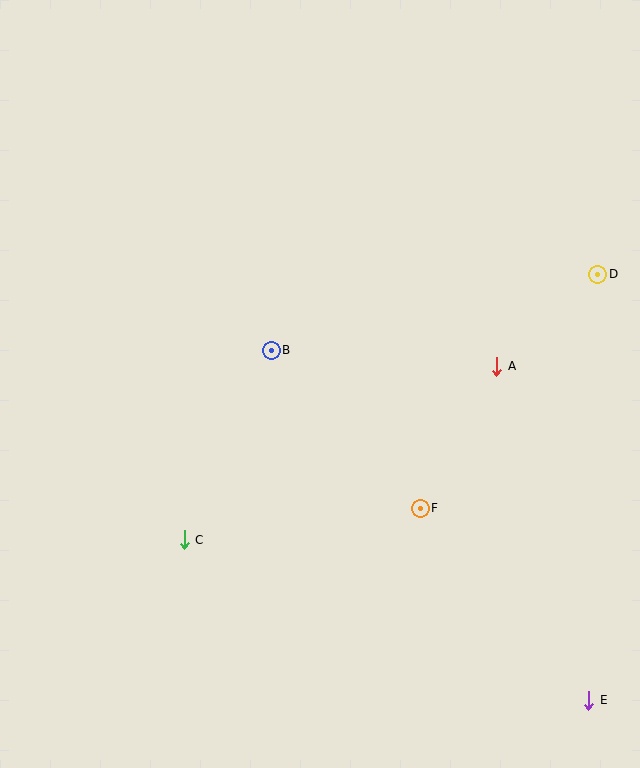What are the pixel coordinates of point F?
Point F is at (420, 508).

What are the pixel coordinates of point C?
Point C is at (184, 540).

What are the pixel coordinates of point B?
Point B is at (271, 350).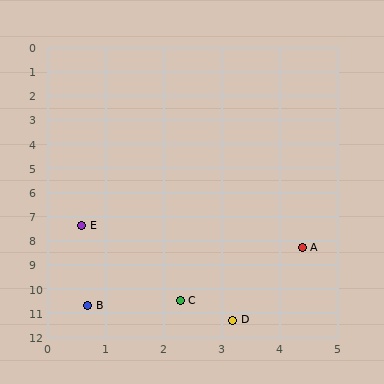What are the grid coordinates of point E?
Point E is at approximately (0.6, 7.4).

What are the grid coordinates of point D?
Point D is at approximately (3.2, 11.3).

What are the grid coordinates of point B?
Point B is at approximately (0.7, 10.7).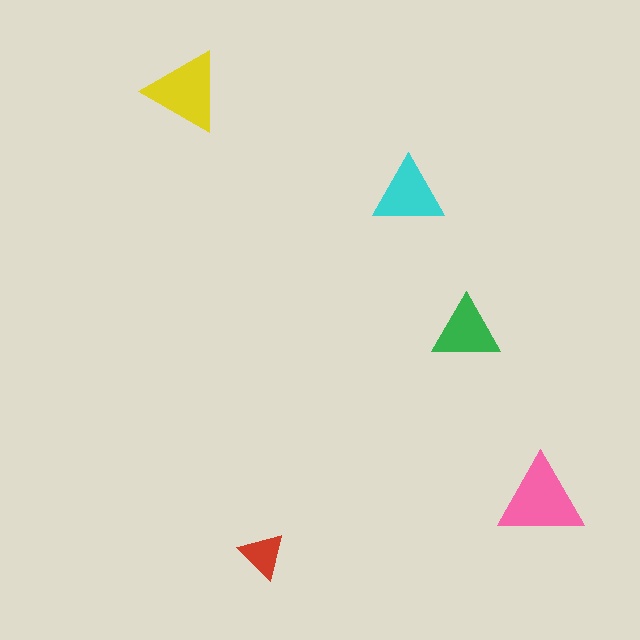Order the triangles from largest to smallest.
the pink one, the yellow one, the cyan one, the green one, the red one.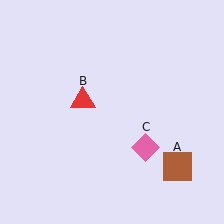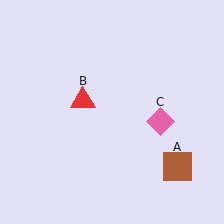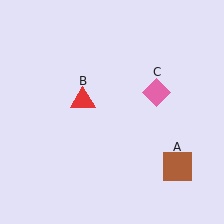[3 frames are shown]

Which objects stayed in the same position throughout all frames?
Brown square (object A) and red triangle (object B) remained stationary.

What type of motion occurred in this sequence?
The pink diamond (object C) rotated counterclockwise around the center of the scene.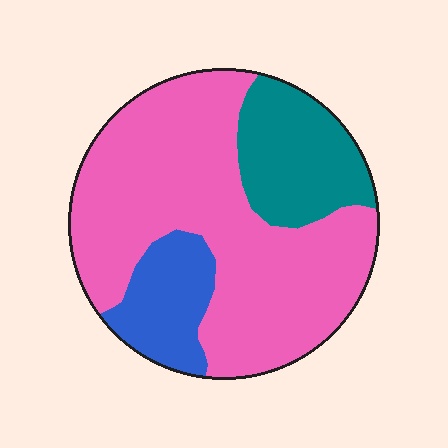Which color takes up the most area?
Pink, at roughly 65%.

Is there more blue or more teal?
Teal.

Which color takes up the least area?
Blue, at roughly 15%.